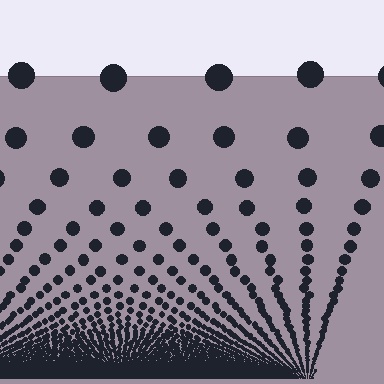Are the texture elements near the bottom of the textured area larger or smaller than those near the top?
Smaller. The gradient is inverted — elements near the bottom are smaller and denser.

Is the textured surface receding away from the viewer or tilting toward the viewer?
The surface appears to tilt toward the viewer. Texture elements get larger and sparser toward the top.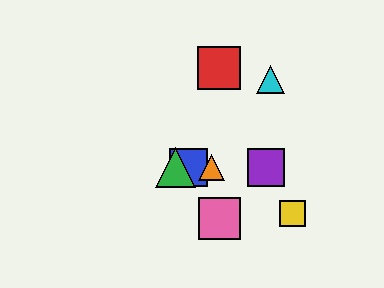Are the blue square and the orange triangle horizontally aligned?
Yes, both are at y≈168.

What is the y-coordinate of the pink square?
The pink square is at y≈219.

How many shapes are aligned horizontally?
4 shapes (the blue square, the green triangle, the purple square, the orange triangle) are aligned horizontally.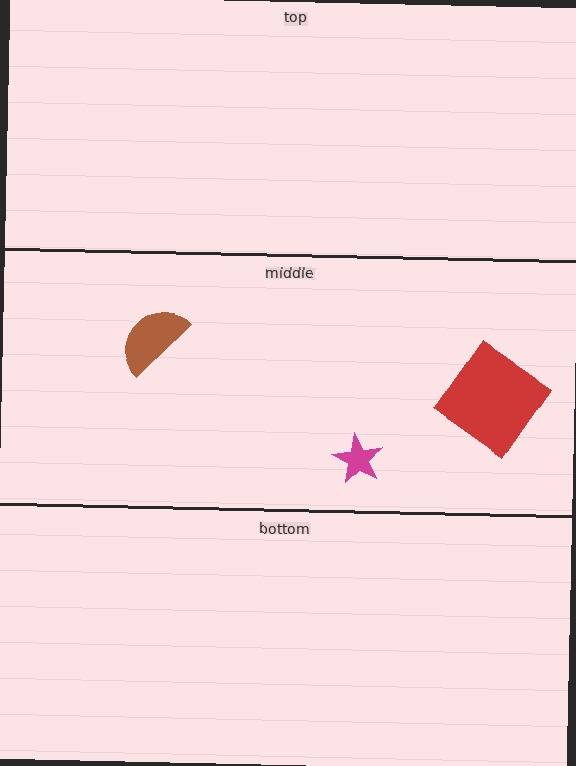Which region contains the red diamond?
The middle region.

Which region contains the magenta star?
The middle region.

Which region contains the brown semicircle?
The middle region.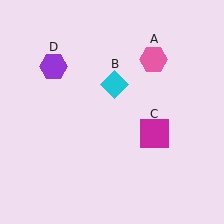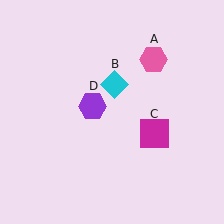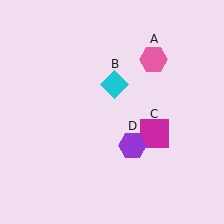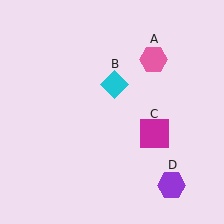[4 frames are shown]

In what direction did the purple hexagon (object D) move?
The purple hexagon (object D) moved down and to the right.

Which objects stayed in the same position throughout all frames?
Pink hexagon (object A) and cyan diamond (object B) and magenta square (object C) remained stationary.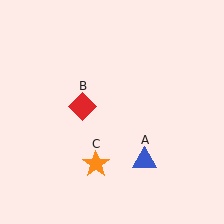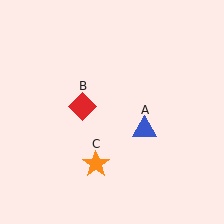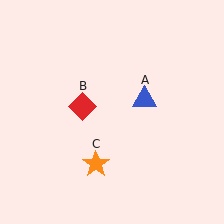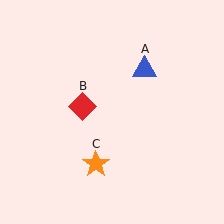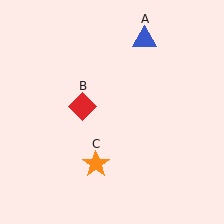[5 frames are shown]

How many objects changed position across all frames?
1 object changed position: blue triangle (object A).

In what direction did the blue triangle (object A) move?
The blue triangle (object A) moved up.